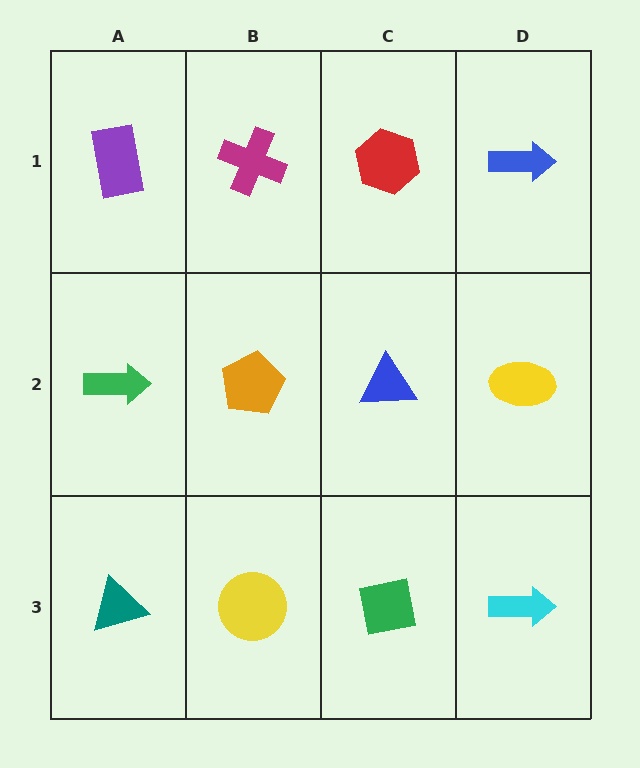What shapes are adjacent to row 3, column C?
A blue triangle (row 2, column C), a yellow circle (row 3, column B), a cyan arrow (row 3, column D).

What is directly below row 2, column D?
A cyan arrow.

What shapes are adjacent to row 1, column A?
A green arrow (row 2, column A), a magenta cross (row 1, column B).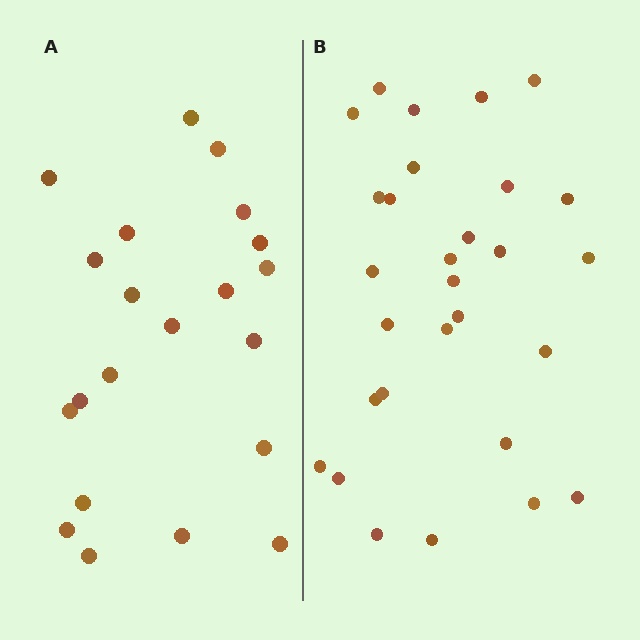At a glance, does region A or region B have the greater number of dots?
Region B (the right region) has more dots.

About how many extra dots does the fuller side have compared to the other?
Region B has roughly 8 or so more dots than region A.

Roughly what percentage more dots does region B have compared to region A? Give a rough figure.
About 40% more.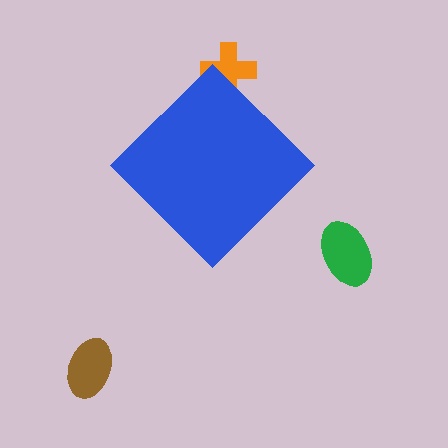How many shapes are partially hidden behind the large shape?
1 shape is partially hidden.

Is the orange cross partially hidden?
Yes, the orange cross is partially hidden behind the blue diamond.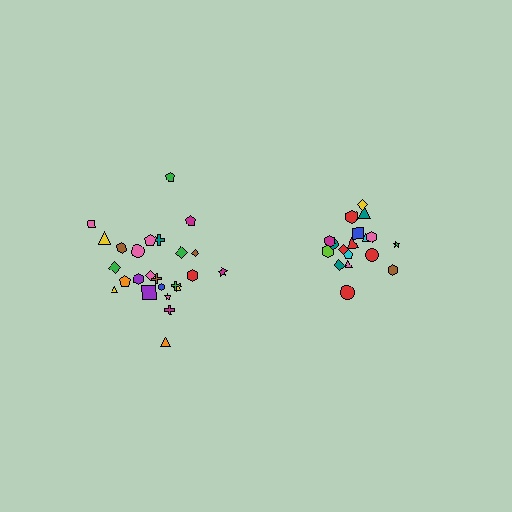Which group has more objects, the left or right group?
The left group.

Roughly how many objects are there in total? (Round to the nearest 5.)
Roughly 45 objects in total.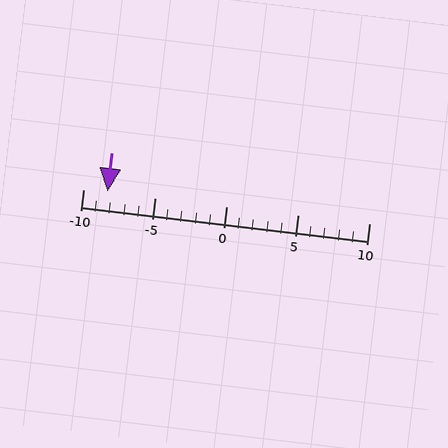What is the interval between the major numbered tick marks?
The major tick marks are spaced 5 units apart.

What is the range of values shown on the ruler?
The ruler shows values from -10 to 10.